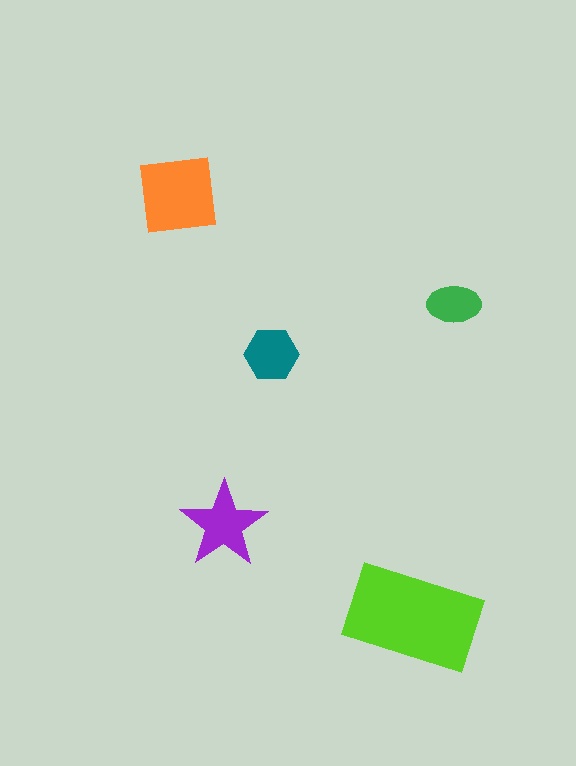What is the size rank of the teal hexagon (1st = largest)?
4th.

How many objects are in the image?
There are 5 objects in the image.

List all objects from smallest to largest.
The green ellipse, the teal hexagon, the purple star, the orange square, the lime rectangle.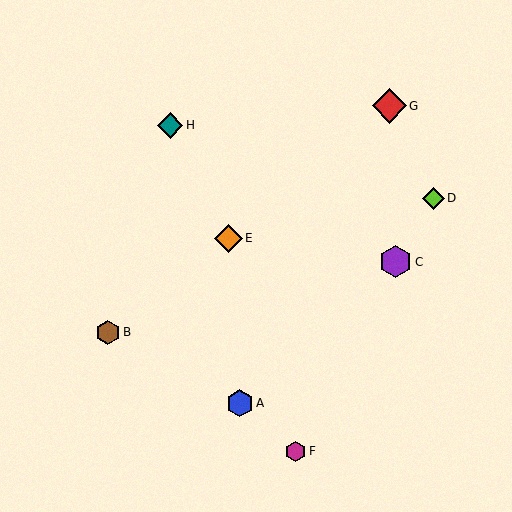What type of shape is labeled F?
Shape F is a magenta hexagon.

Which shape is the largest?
The red diamond (labeled G) is the largest.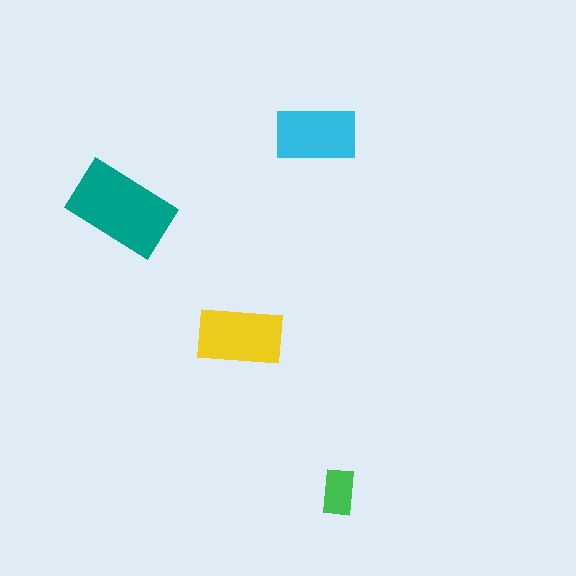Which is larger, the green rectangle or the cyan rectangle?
The cyan one.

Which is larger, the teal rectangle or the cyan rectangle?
The teal one.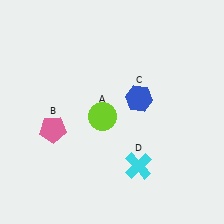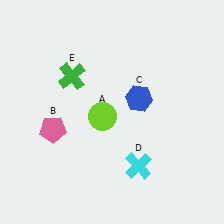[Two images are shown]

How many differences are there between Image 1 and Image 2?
There is 1 difference between the two images.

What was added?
A green cross (E) was added in Image 2.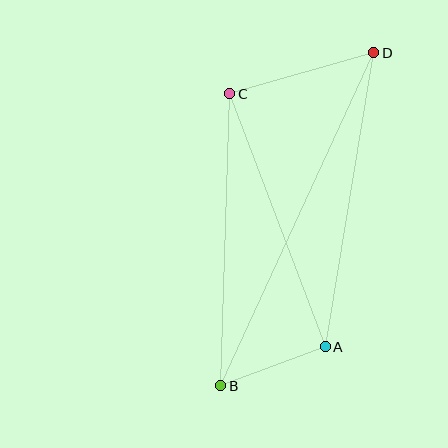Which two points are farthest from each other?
Points B and D are farthest from each other.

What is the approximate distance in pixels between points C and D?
The distance between C and D is approximately 150 pixels.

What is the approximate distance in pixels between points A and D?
The distance between A and D is approximately 298 pixels.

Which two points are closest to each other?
Points A and B are closest to each other.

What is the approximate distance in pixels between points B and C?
The distance between B and C is approximately 292 pixels.